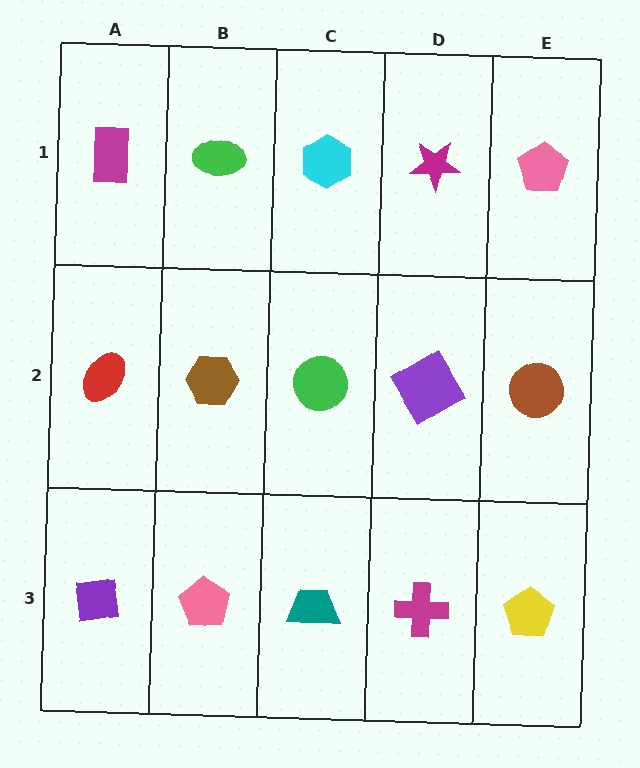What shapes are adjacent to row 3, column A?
A red ellipse (row 2, column A), a pink pentagon (row 3, column B).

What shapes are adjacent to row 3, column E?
A brown circle (row 2, column E), a magenta cross (row 3, column D).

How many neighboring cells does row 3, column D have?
3.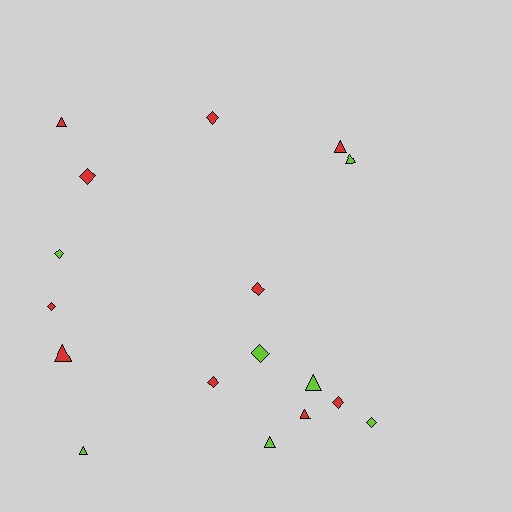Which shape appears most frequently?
Diamond, with 9 objects.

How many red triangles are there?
There are 4 red triangles.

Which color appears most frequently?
Red, with 10 objects.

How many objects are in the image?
There are 17 objects.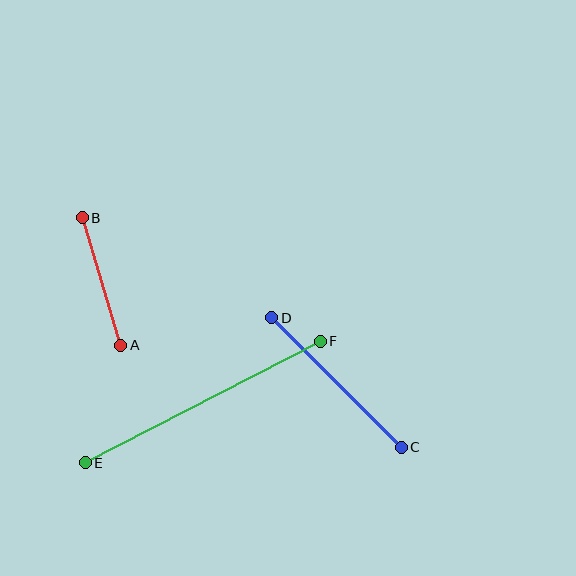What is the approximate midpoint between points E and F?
The midpoint is at approximately (203, 402) pixels.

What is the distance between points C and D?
The distance is approximately 183 pixels.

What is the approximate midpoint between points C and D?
The midpoint is at approximately (336, 382) pixels.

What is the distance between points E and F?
The distance is approximately 264 pixels.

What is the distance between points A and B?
The distance is approximately 133 pixels.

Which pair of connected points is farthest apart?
Points E and F are farthest apart.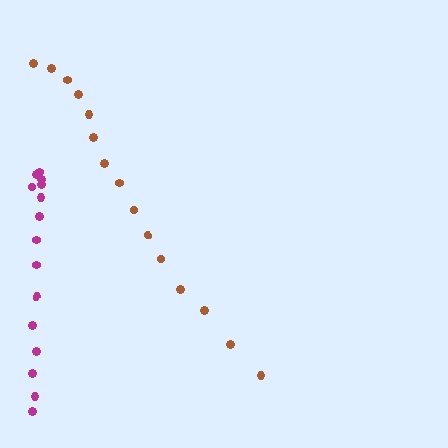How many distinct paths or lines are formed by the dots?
There are 2 distinct paths.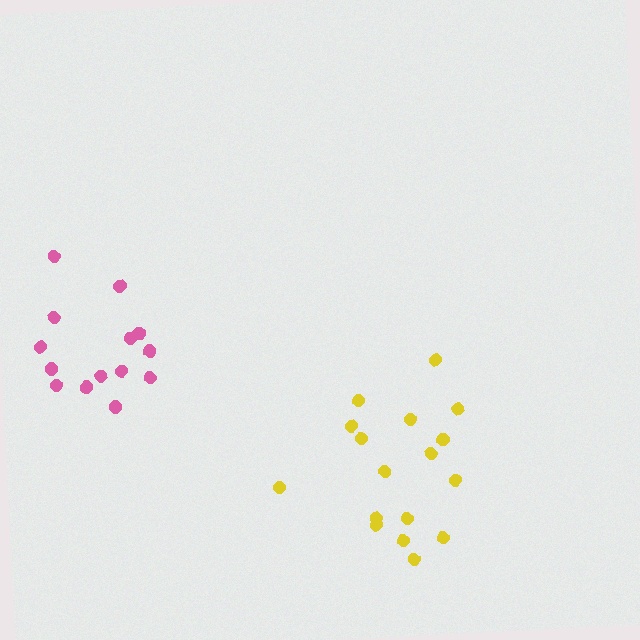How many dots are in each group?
Group 1: 14 dots, Group 2: 17 dots (31 total).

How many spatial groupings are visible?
There are 2 spatial groupings.